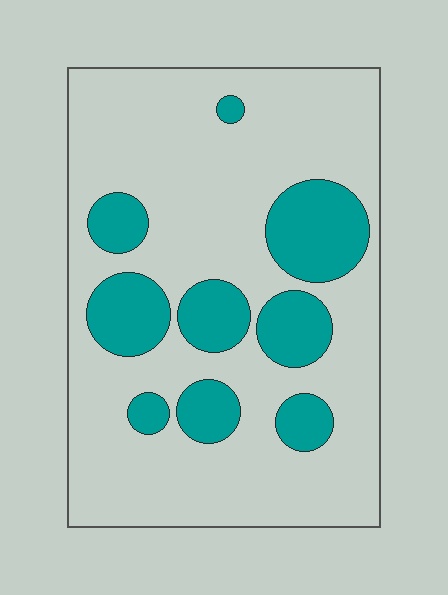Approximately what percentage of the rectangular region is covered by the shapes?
Approximately 25%.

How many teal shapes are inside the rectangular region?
9.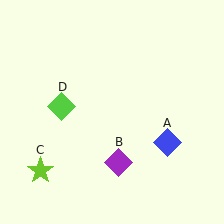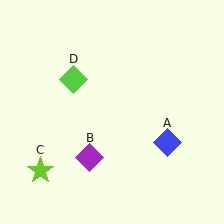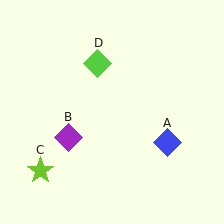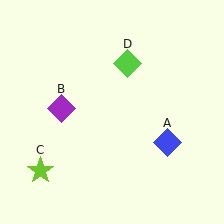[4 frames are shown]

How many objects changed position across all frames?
2 objects changed position: purple diamond (object B), lime diamond (object D).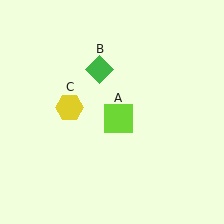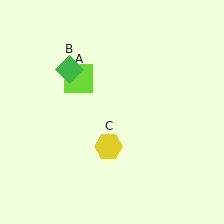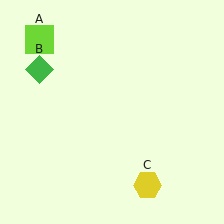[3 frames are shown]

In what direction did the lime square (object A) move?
The lime square (object A) moved up and to the left.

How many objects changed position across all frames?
3 objects changed position: lime square (object A), green diamond (object B), yellow hexagon (object C).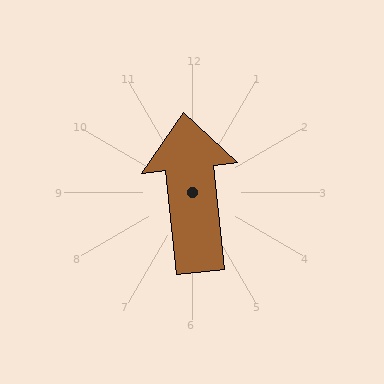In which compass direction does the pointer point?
North.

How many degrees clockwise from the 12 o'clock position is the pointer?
Approximately 354 degrees.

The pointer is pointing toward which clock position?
Roughly 12 o'clock.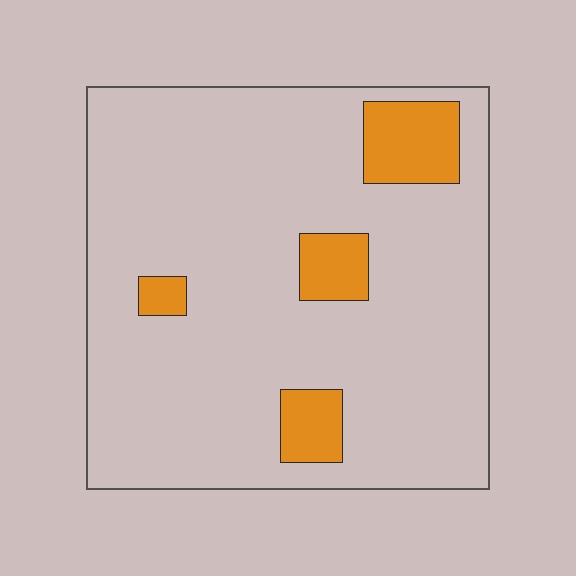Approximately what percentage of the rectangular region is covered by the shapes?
Approximately 10%.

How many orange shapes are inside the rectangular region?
4.